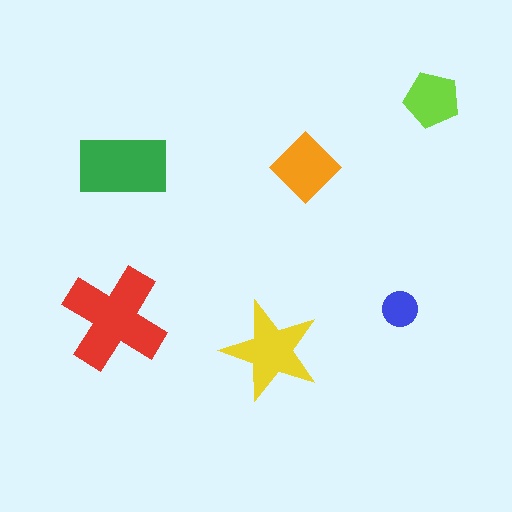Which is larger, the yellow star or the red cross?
The red cross.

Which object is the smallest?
The blue circle.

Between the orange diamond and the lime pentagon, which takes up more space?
The orange diamond.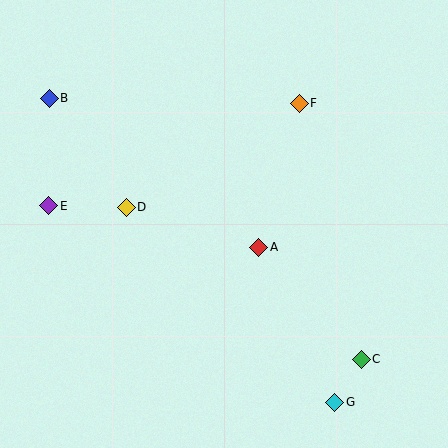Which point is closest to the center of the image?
Point A at (259, 247) is closest to the center.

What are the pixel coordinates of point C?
Point C is at (361, 359).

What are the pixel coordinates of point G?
Point G is at (335, 402).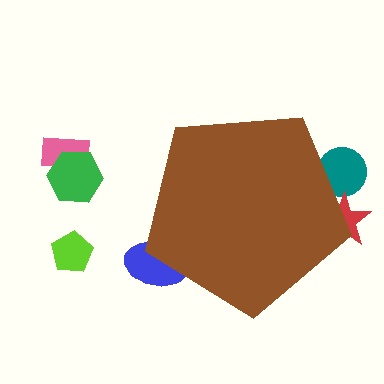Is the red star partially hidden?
Yes, the red star is partially hidden behind the brown pentagon.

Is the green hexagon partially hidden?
No, the green hexagon is fully visible.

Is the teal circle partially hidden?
Yes, the teal circle is partially hidden behind the brown pentagon.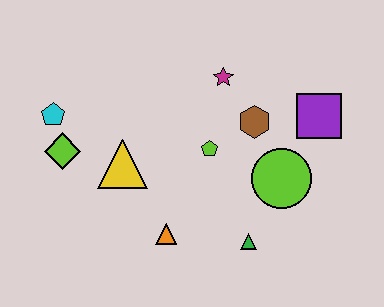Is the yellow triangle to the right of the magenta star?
No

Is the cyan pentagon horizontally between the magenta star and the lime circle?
No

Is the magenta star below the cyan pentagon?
No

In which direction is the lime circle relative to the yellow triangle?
The lime circle is to the right of the yellow triangle.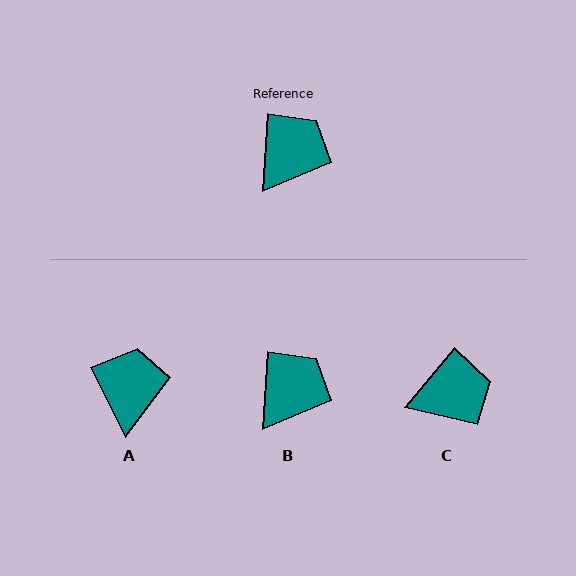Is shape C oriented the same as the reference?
No, it is off by about 36 degrees.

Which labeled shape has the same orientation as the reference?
B.